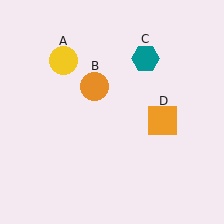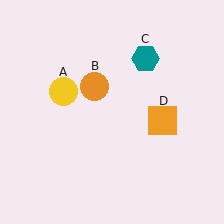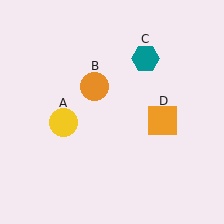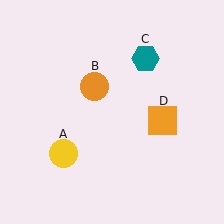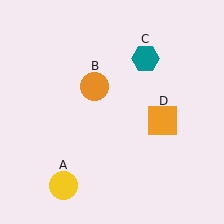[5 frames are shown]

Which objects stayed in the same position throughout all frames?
Orange circle (object B) and teal hexagon (object C) and orange square (object D) remained stationary.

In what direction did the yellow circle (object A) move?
The yellow circle (object A) moved down.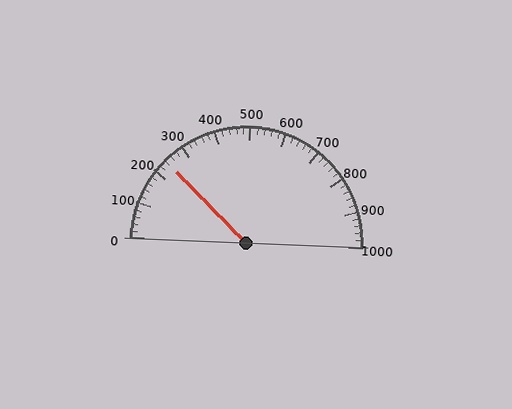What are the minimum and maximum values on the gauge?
The gauge ranges from 0 to 1000.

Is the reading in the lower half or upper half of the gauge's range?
The reading is in the lower half of the range (0 to 1000).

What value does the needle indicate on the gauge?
The needle indicates approximately 240.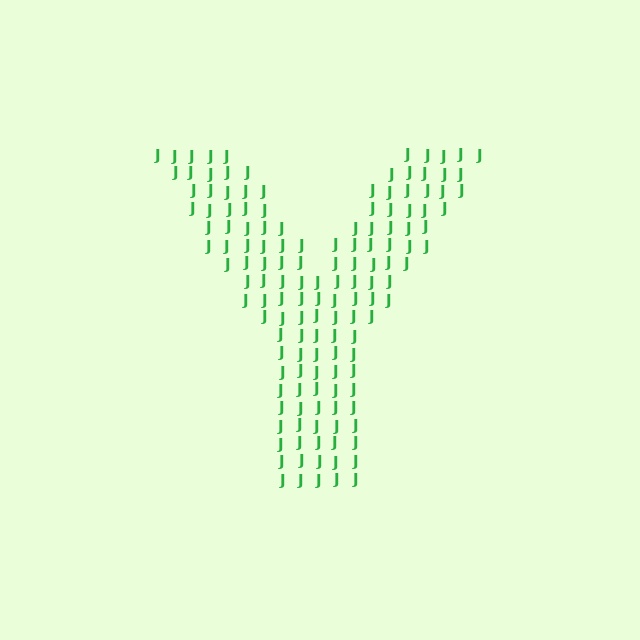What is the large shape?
The large shape is the letter Y.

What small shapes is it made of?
It is made of small letter J's.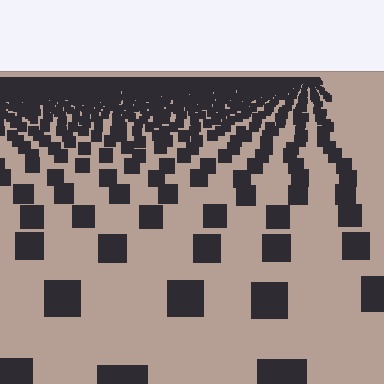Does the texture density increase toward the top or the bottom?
Density increases toward the top.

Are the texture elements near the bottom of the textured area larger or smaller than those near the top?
Larger. Near the bottom, elements are closer to the viewer and appear at a bigger on-screen size.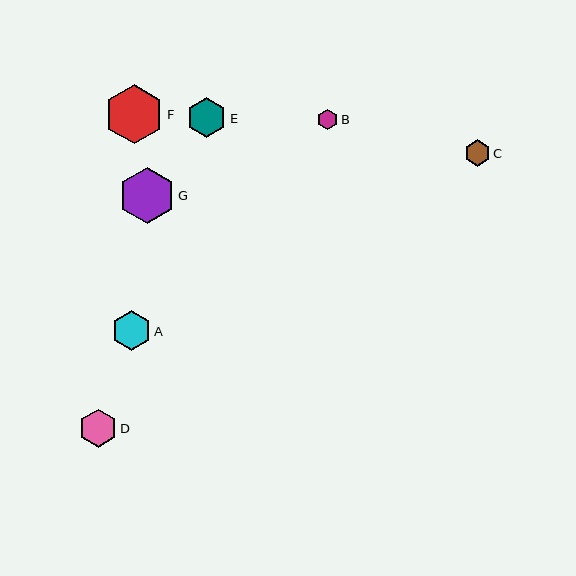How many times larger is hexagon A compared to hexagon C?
Hexagon A is approximately 1.5 times the size of hexagon C.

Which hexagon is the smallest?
Hexagon B is the smallest with a size of approximately 21 pixels.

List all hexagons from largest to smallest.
From largest to smallest: F, G, A, E, D, C, B.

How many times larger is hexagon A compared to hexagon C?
Hexagon A is approximately 1.5 times the size of hexagon C.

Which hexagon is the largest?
Hexagon F is the largest with a size of approximately 59 pixels.